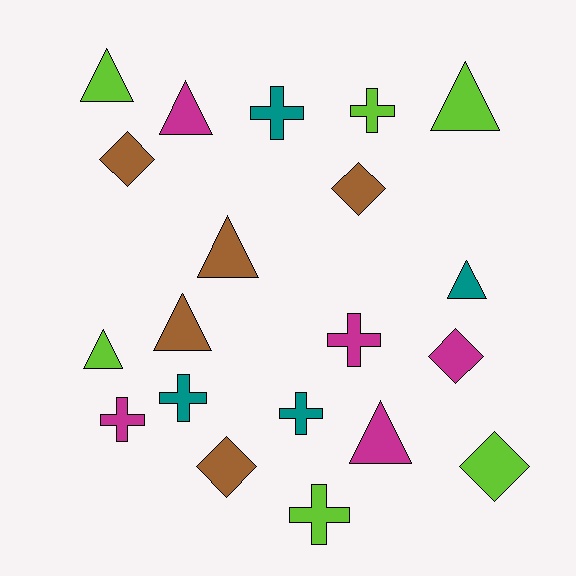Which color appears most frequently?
Lime, with 6 objects.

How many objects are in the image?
There are 20 objects.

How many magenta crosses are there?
There are 2 magenta crosses.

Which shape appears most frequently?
Triangle, with 8 objects.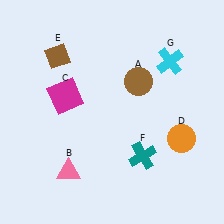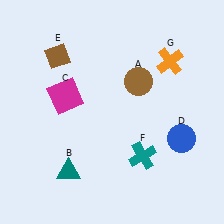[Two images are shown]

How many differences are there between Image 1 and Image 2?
There are 3 differences between the two images.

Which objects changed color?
B changed from pink to teal. D changed from orange to blue. G changed from cyan to orange.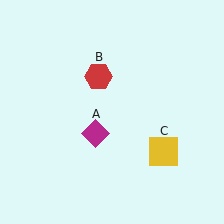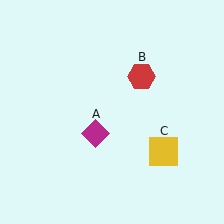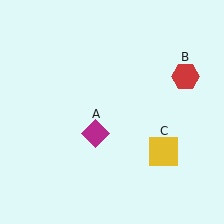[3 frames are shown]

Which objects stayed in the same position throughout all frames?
Magenta diamond (object A) and yellow square (object C) remained stationary.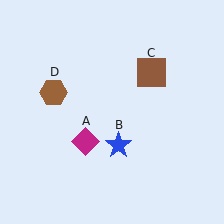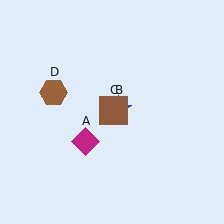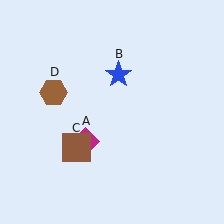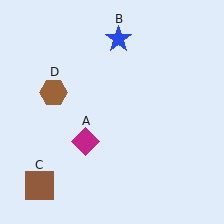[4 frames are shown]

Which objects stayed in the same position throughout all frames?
Magenta diamond (object A) and brown hexagon (object D) remained stationary.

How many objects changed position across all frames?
2 objects changed position: blue star (object B), brown square (object C).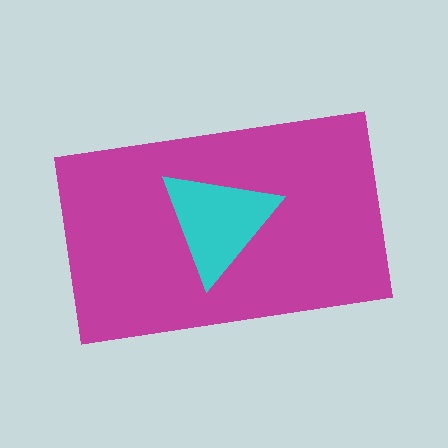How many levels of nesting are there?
2.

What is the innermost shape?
The cyan triangle.